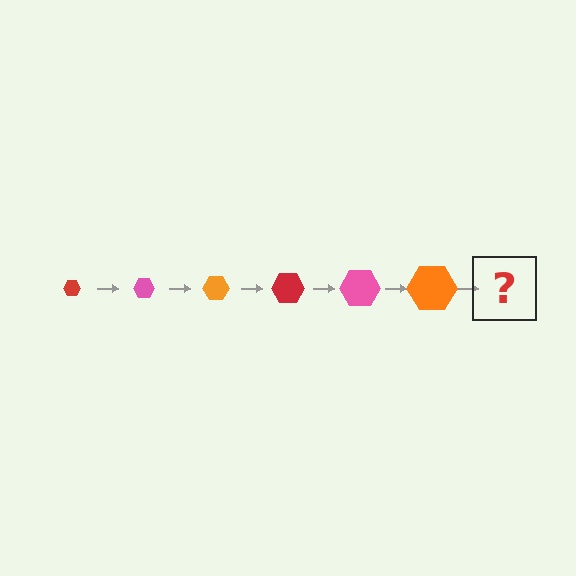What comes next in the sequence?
The next element should be a red hexagon, larger than the previous one.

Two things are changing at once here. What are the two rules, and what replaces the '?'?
The two rules are that the hexagon grows larger each step and the color cycles through red, pink, and orange. The '?' should be a red hexagon, larger than the previous one.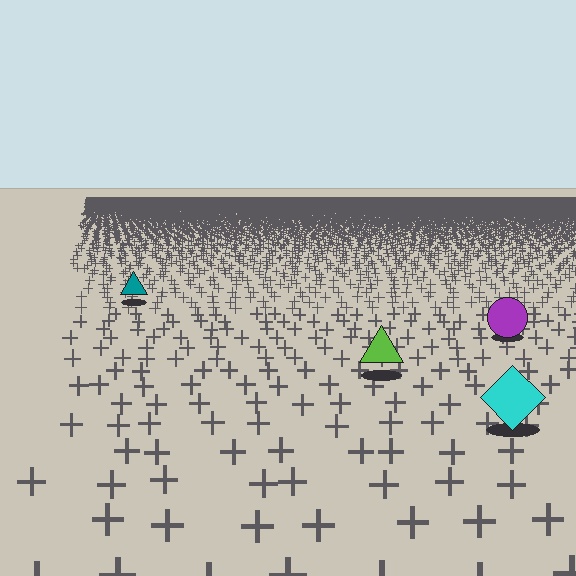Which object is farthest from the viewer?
The teal triangle is farthest from the viewer. It appears smaller and the ground texture around it is denser.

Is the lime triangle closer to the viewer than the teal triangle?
Yes. The lime triangle is closer — you can tell from the texture gradient: the ground texture is coarser near it.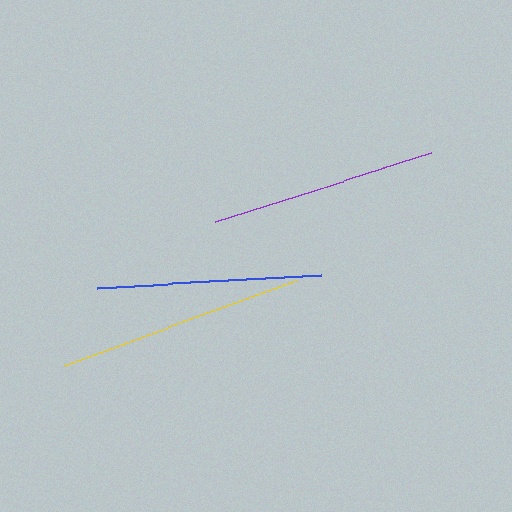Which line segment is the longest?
The yellow line is the longest at approximately 247 pixels.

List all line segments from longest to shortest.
From longest to shortest: yellow, purple, blue.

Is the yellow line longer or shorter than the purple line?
The yellow line is longer than the purple line.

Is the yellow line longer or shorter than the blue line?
The yellow line is longer than the blue line.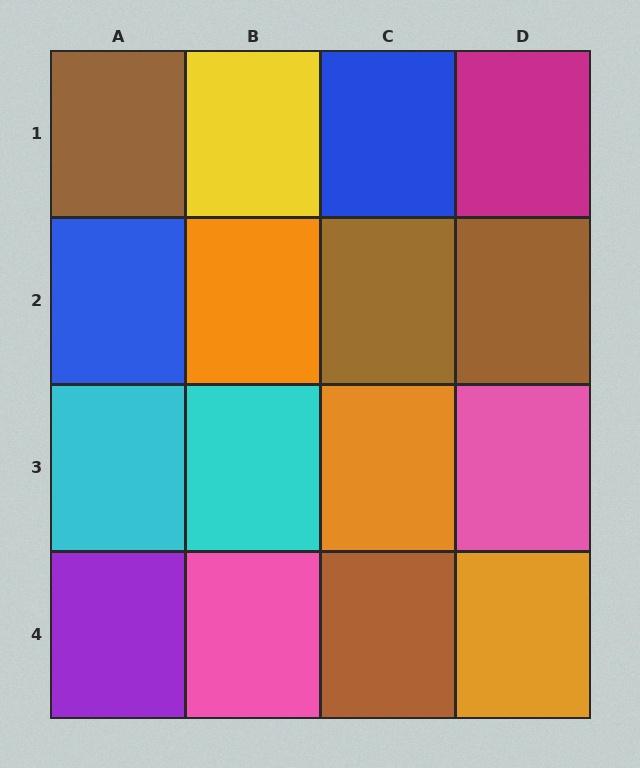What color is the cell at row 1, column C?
Blue.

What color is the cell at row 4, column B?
Pink.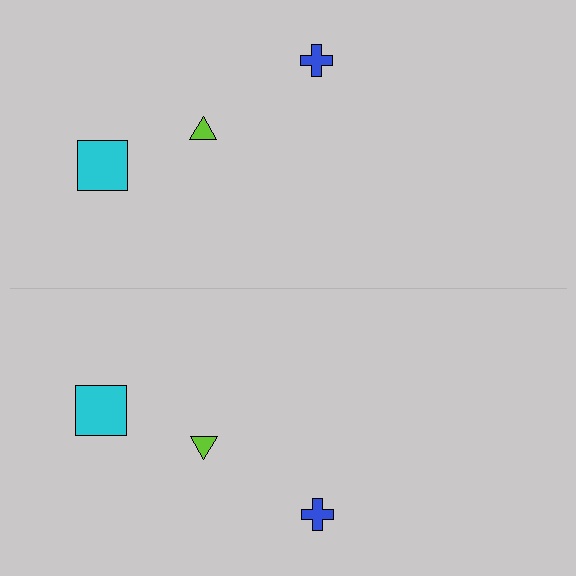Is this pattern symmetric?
Yes, this pattern has bilateral (reflection) symmetry.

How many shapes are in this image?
There are 6 shapes in this image.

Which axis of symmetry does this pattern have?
The pattern has a horizontal axis of symmetry running through the center of the image.